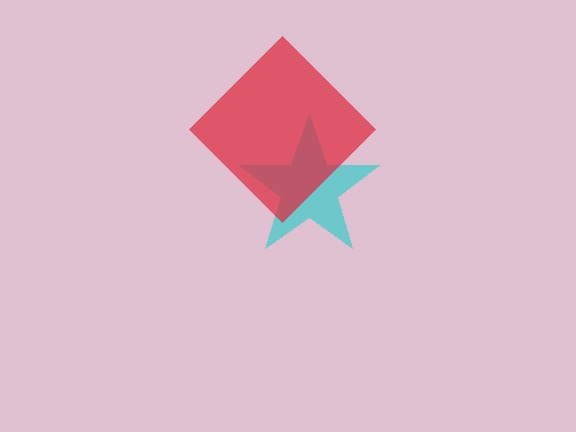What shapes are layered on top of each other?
The layered shapes are: a cyan star, a red diamond.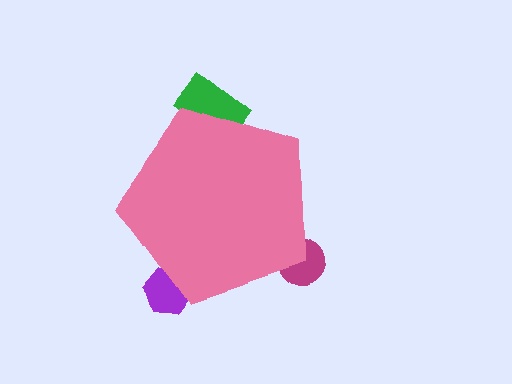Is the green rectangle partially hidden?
Yes, the green rectangle is partially hidden behind the pink pentagon.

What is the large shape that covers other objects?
A pink pentagon.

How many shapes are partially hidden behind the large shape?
3 shapes are partially hidden.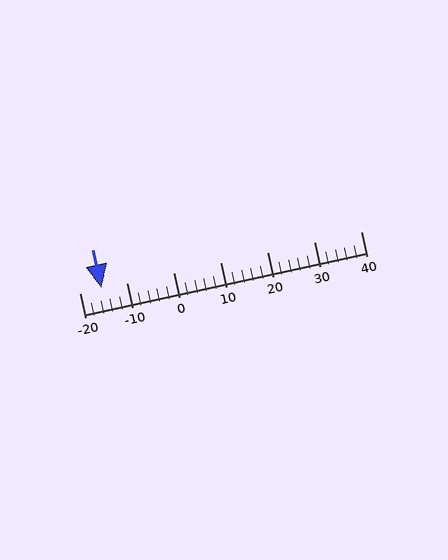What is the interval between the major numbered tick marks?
The major tick marks are spaced 10 units apart.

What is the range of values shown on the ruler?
The ruler shows values from -20 to 40.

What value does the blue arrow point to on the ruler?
The blue arrow points to approximately -15.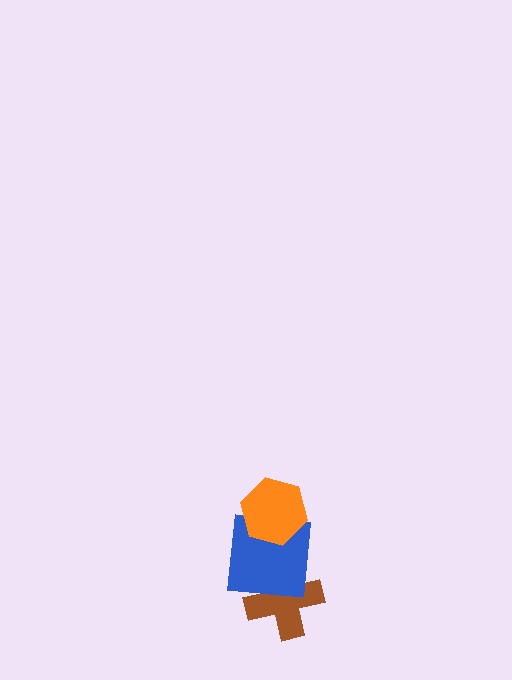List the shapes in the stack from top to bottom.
From top to bottom: the orange hexagon, the blue square, the brown cross.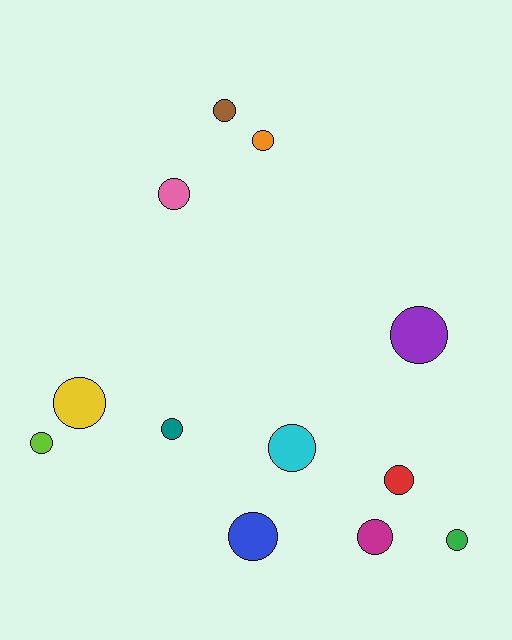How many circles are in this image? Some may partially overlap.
There are 12 circles.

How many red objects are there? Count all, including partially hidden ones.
There is 1 red object.